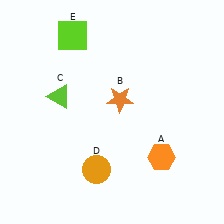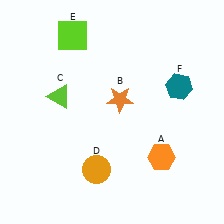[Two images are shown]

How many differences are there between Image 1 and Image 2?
There is 1 difference between the two images.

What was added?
A teal hexagon (F) was added in Image 2.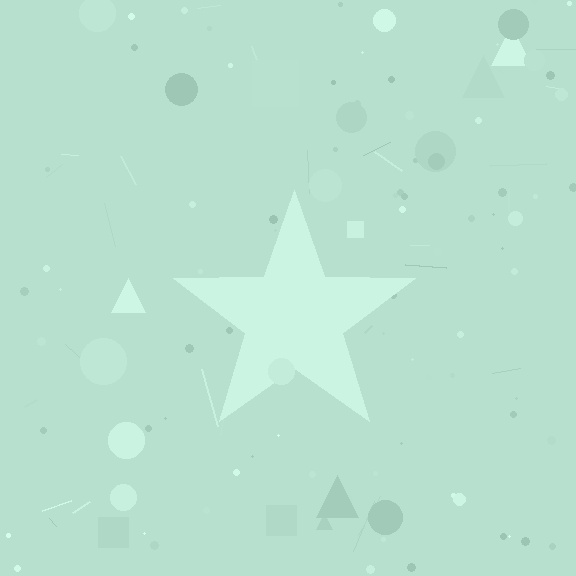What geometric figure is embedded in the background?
A star is embedded in the background.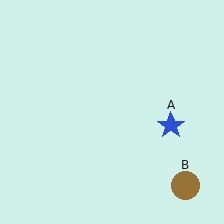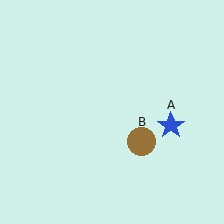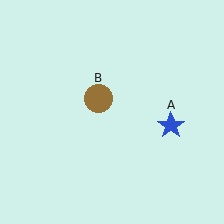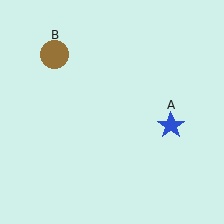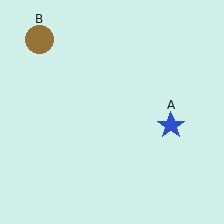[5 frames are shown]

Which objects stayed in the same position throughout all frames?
Blue star (object A) remained stationary.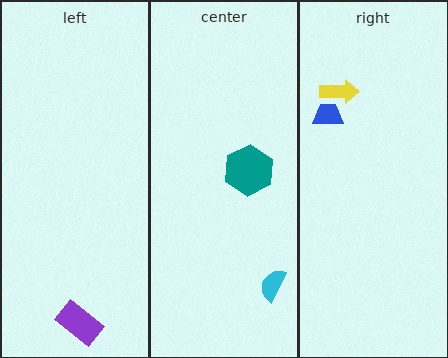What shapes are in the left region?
The purple rectangle.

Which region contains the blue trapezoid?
The right region.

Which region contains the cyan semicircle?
The center region.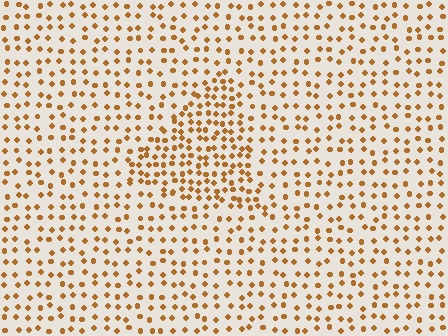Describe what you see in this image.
The image contains small brown elements arranged at two different densities. A triangle-shaped region is visible where the elements are more densely packed than the surrounding area.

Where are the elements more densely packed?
The elements are more densely packed inside the triangle boundary.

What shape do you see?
I see a triangle.